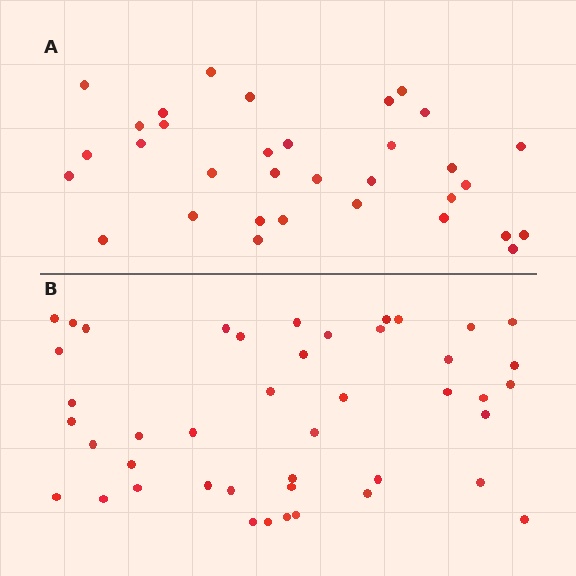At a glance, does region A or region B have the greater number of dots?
Region B (the bottom region) has more dots.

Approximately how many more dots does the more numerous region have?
Region B has roughly 12 or so more dots than region A.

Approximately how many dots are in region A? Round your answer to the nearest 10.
About 30 dots. (The exact count is 33, which rounds to 30.)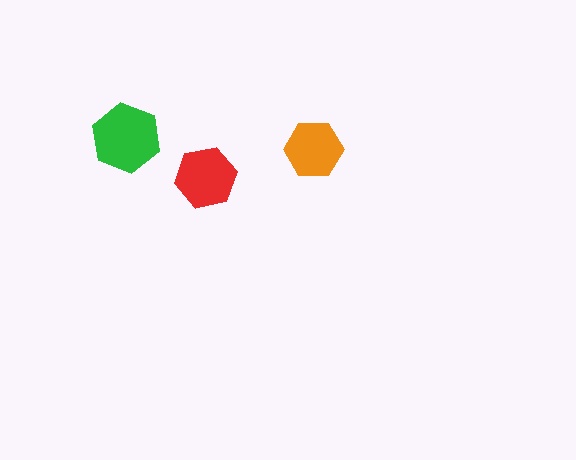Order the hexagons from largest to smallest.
the green one, the red one, the orange one.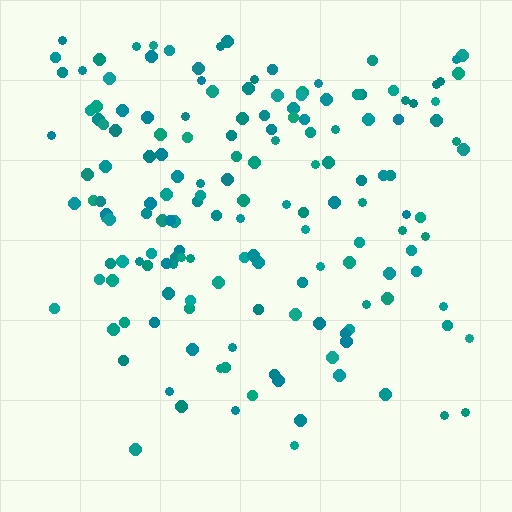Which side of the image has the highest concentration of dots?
The top.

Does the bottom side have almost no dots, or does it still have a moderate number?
Still a moderate number, just noticeably fewer than the top.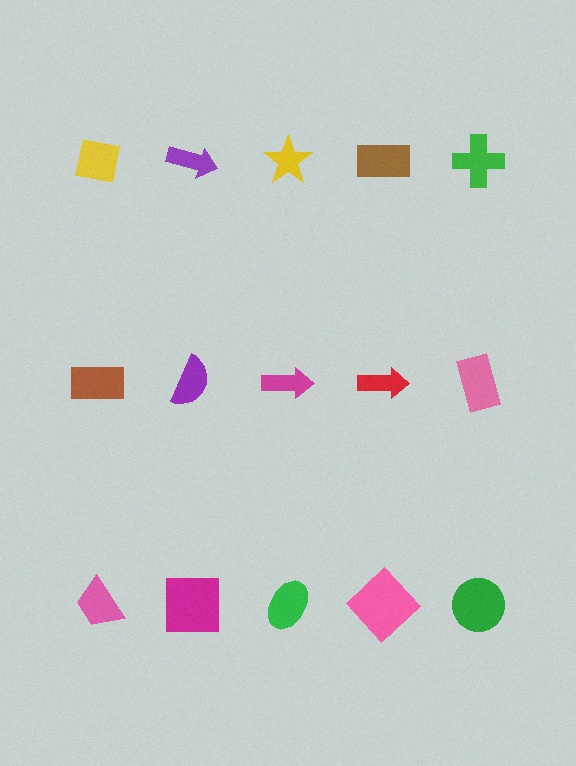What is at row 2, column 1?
A brown rectangle.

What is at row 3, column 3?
A green ellipse.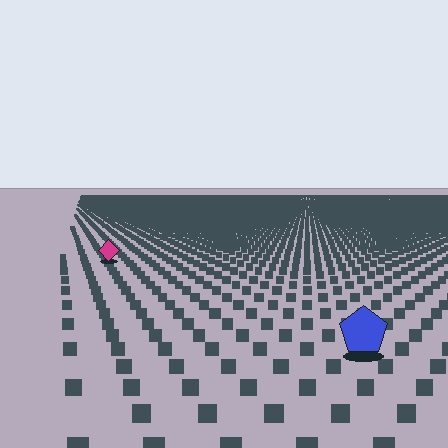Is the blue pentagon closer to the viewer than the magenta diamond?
Yes. The blue pentagon is closer — you can tell from the texture gradient: the ground texture is coarser near it.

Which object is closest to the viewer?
The blue pentagon is closest. The texture marks near it are larger and more spread out.